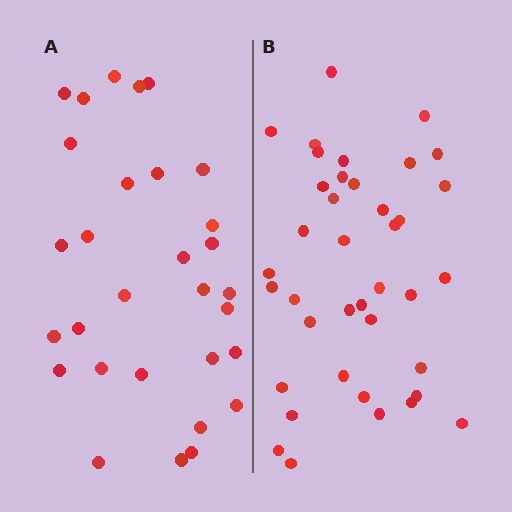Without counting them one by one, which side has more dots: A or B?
Region B (the right region) has more dots.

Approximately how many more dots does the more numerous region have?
Region B has roughly 8 or so more dots than region A.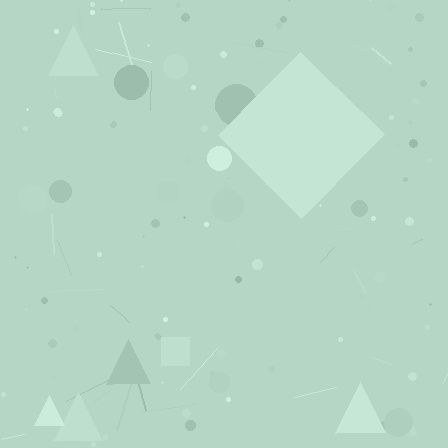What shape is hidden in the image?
A diamond is hidden in the image.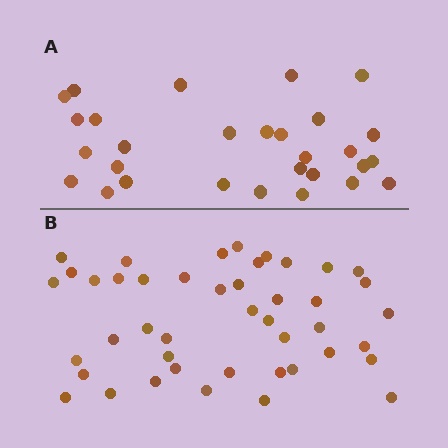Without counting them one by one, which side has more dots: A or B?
Region B (the bottom region) has more dots.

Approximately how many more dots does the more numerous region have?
Region B has approximately 15 more dots than region A.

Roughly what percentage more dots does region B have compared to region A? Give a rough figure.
About 50% more.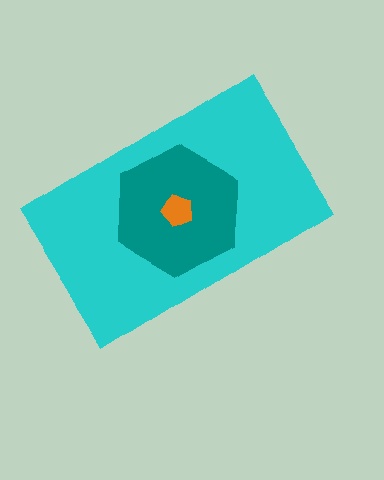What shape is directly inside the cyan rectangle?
The teal hexagon.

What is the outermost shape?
The cyan rectangle.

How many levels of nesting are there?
3.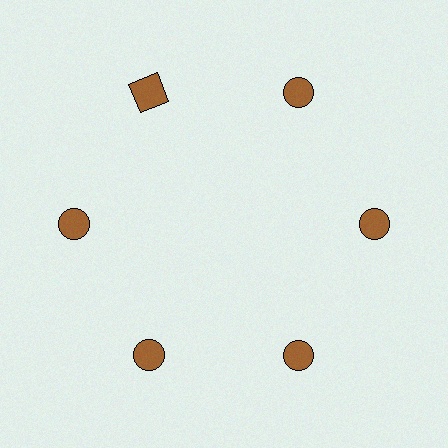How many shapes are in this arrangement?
There are 6 shapes arranged in a ring pattern.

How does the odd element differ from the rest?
It has a different shape: square instead of circle.